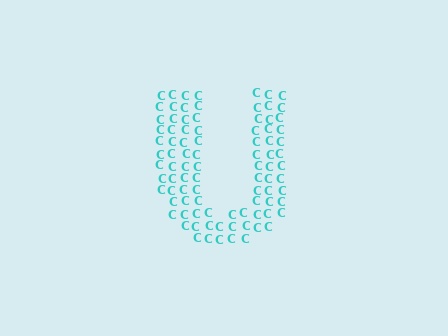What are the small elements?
The small elements are letter C's.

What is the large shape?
The large shape is the letter U.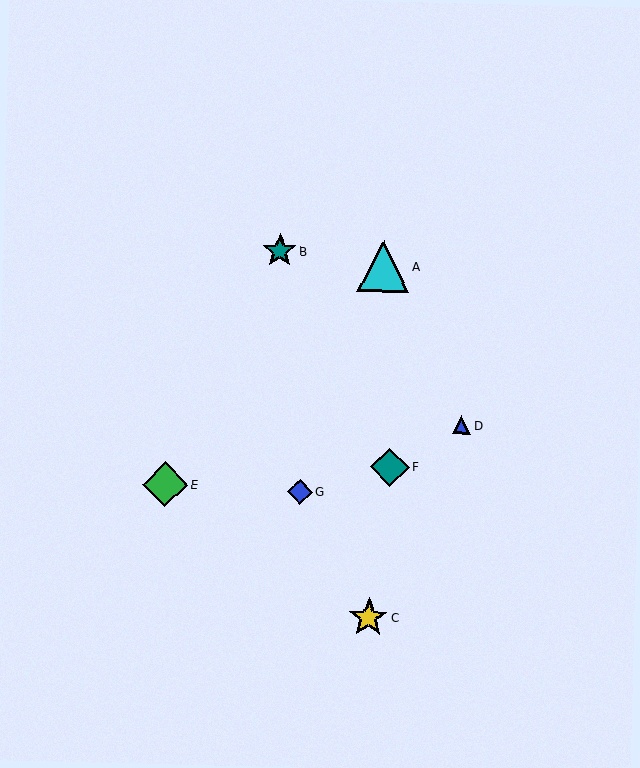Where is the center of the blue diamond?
The center of the blue diamond is at (300, 492).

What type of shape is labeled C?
Shape C is a yellow star.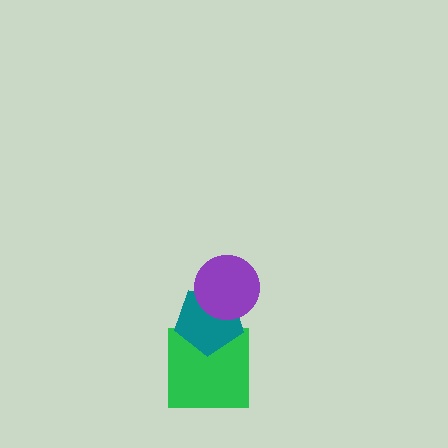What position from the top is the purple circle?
The purple circle is 1st from the top.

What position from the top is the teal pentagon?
The teal pentagon is 2nd from the top.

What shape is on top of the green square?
The teal pentagon is on top of the green square.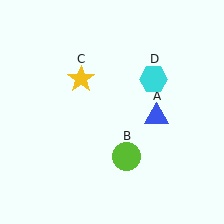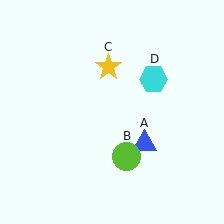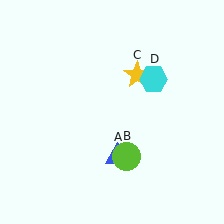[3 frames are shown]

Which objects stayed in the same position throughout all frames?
Lime circle (object B) and cyan hexagon (object D) remained stationary.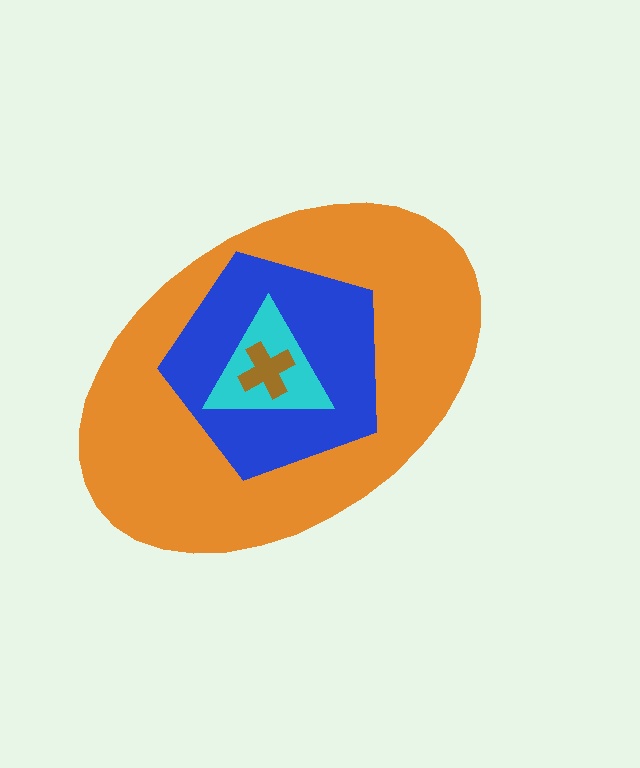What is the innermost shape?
The brown cross.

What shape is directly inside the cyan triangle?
The brown cross.